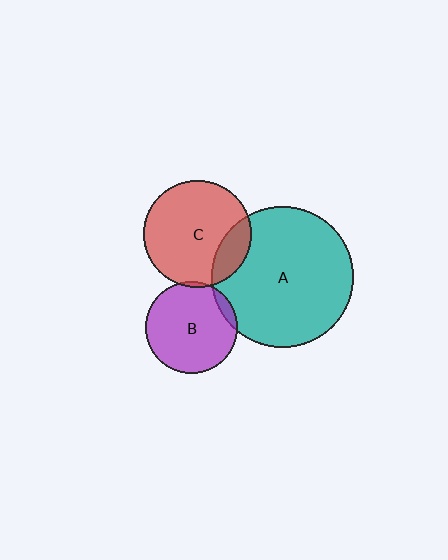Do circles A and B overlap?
Yes.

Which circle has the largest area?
Circle A (teal).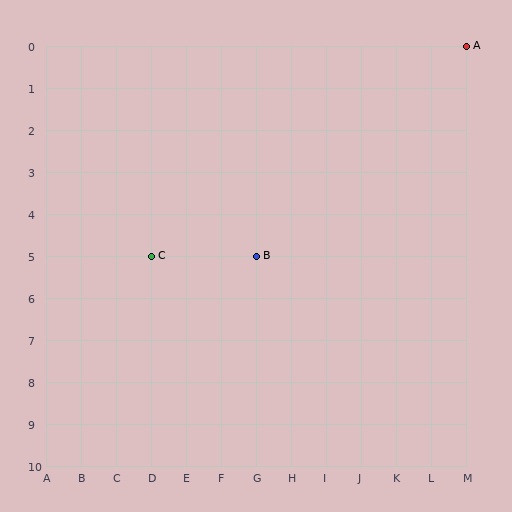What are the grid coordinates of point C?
Point C is at grid coordinates (D, 5).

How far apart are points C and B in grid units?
Points C and B are 3 columns apart.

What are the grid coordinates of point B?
Point B is at grid coordinates (G, 5).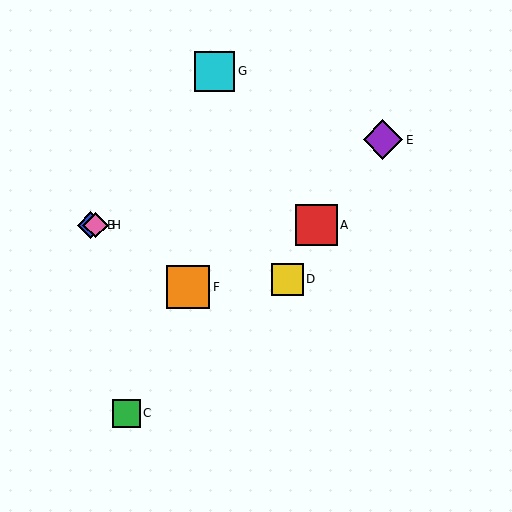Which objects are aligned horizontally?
Objects A, B, H are aligned horizontally.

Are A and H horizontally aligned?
Yes, both are at y≈225.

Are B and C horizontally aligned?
No, B is at y≈225 and C is at y≈413.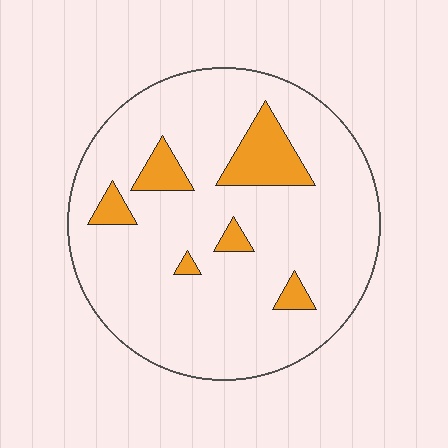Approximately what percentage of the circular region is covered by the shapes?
Approximately 10%.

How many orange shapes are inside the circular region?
6.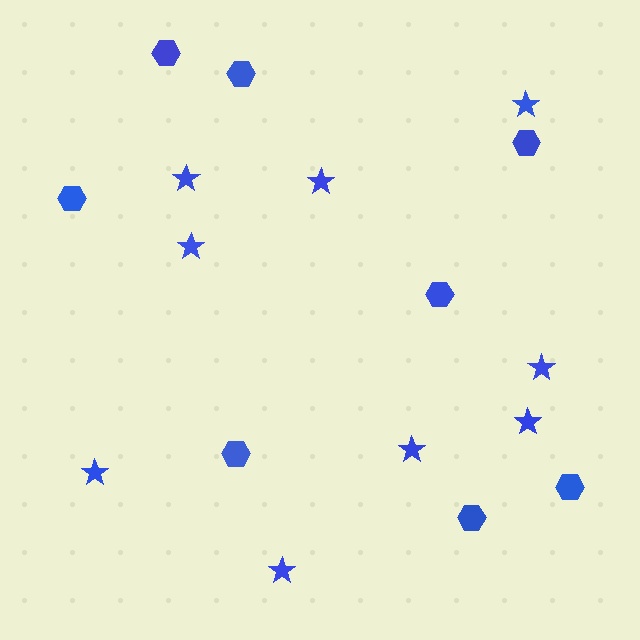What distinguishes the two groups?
There are 2 groups: one group of hexagons (8) and one group of stars (9).